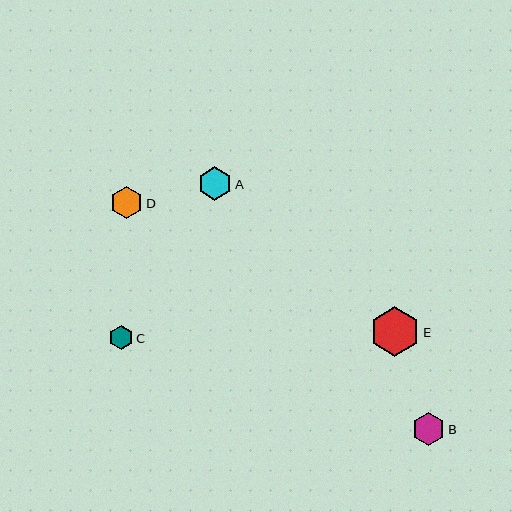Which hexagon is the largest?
Hexagon E is the largest with a size of approximately 49 pixels.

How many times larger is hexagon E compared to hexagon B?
Hexagon E is approximately 1.5 times the size of hexagon B.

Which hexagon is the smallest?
Hexagon C is the smallest with a size of approximately 23 pixels.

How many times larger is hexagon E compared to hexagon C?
Hexagon E is approximately 2.1 times the size of hexagon C.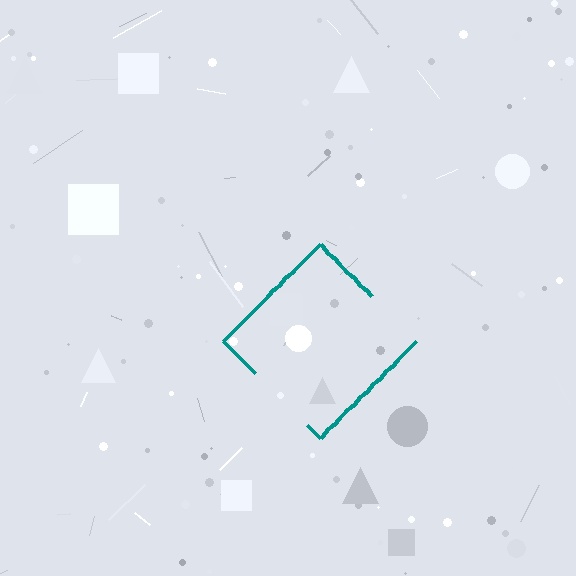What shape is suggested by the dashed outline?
The dashed outline suggests a diamond.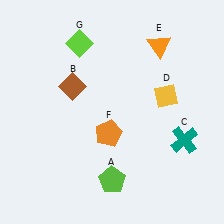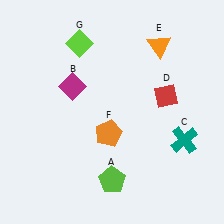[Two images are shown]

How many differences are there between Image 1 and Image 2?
There are 2 differences between the two images.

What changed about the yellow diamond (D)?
In Image 1, D is yellow. In Image 2, it changed to red.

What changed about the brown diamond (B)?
In Image 1, B is brown. In Image 2, it changed to magenta.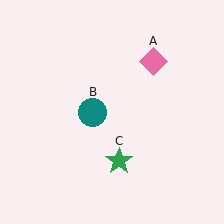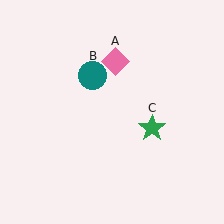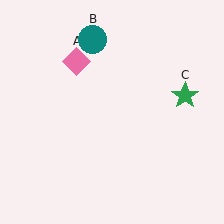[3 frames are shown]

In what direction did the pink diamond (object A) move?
The pink diamond (object A) moved left.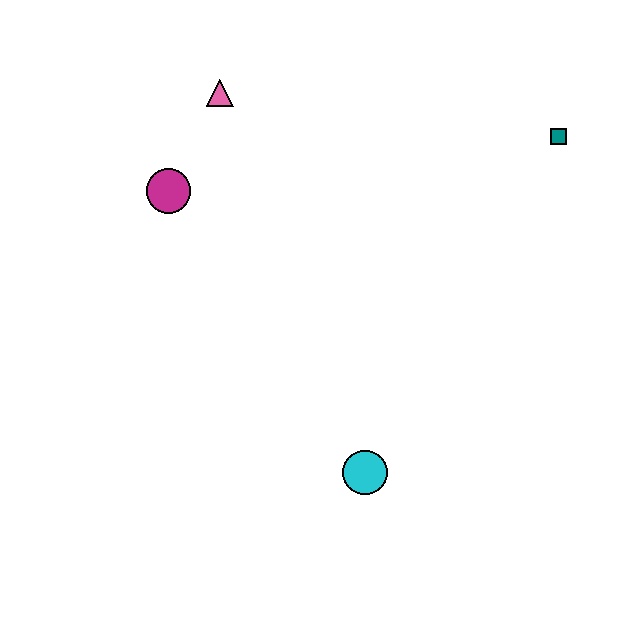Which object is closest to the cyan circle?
The magenta circle is closest to the cyan circle.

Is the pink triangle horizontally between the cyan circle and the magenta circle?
Yes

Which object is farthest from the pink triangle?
The cyan circle is farthest from the pink triangle.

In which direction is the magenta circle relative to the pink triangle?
The magenta circle is below the pink triangle.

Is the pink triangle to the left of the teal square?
Yes